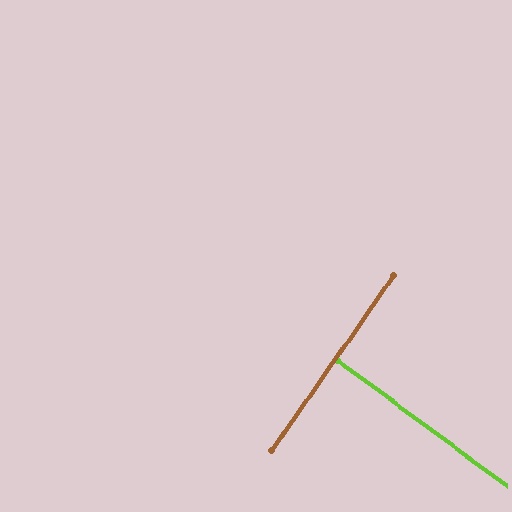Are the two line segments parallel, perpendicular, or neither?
Perpendicular — they meet at approximately 88°.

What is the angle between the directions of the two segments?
Approximately 88 degrees.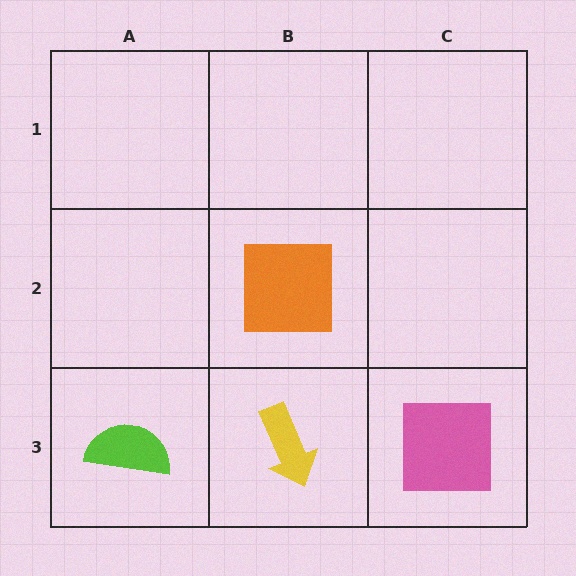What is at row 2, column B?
An orange square.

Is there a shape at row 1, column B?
No, that cell is empty.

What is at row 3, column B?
A yellow arrow.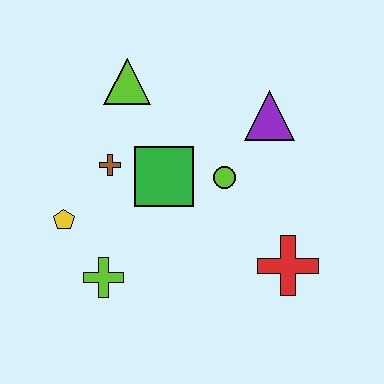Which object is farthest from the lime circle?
The yellow pentagon is farthest from the lime circle.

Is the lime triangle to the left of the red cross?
Yes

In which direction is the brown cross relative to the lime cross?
The brown cross is above the lime cross.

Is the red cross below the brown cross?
Yes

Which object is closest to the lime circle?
The green square is closest to the lime circle.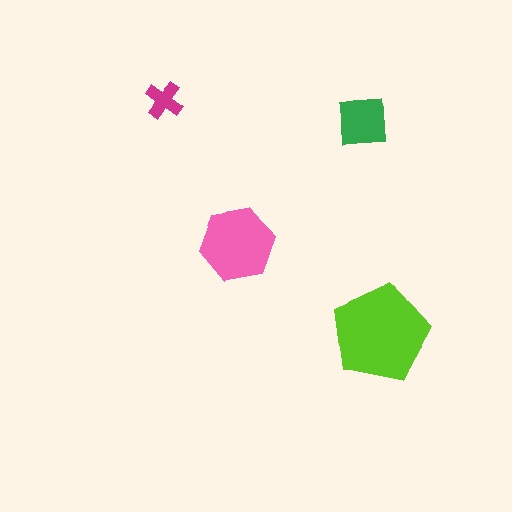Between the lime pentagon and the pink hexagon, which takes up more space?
The lime pentagon.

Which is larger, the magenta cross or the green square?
The green square.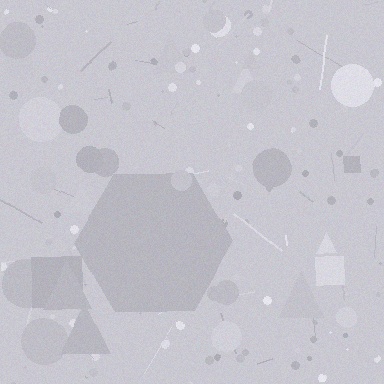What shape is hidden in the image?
A hexagon is hidden in the image.